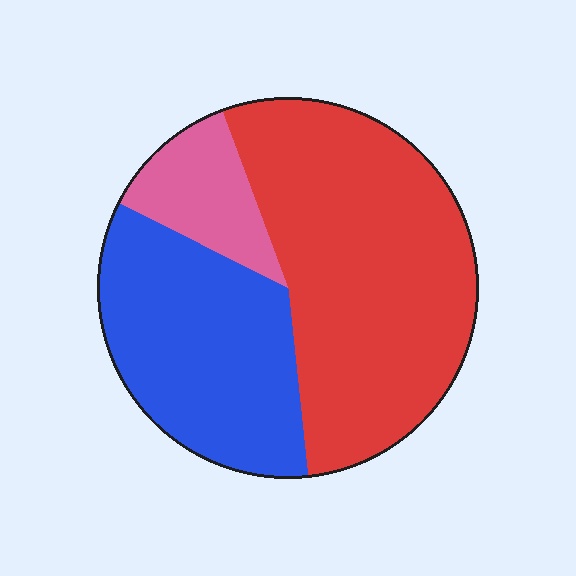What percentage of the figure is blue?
Blue covers about 35% of the figure.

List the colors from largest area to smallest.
From largest to smallest: red, blue, pink.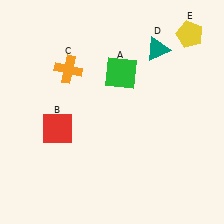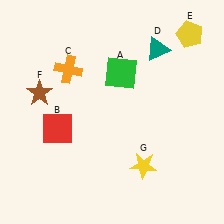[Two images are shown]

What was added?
A brown star (F), a yellow star (G) were added in Image 2.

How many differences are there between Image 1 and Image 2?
There are 2 differences between the two images.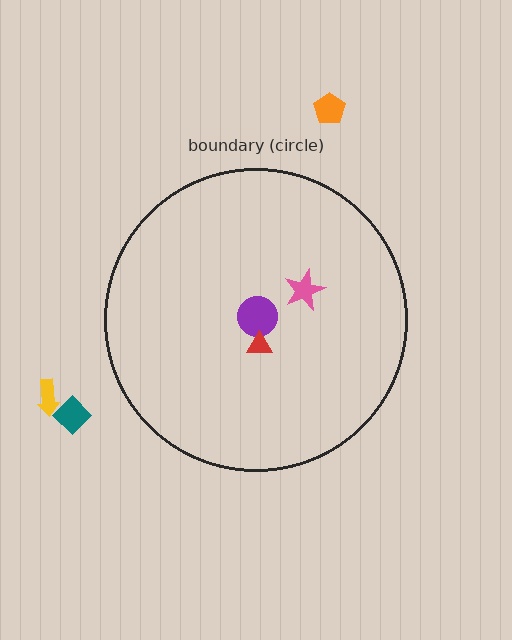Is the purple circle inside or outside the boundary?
Inside.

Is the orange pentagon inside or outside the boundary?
Outside.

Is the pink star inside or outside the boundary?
Inside.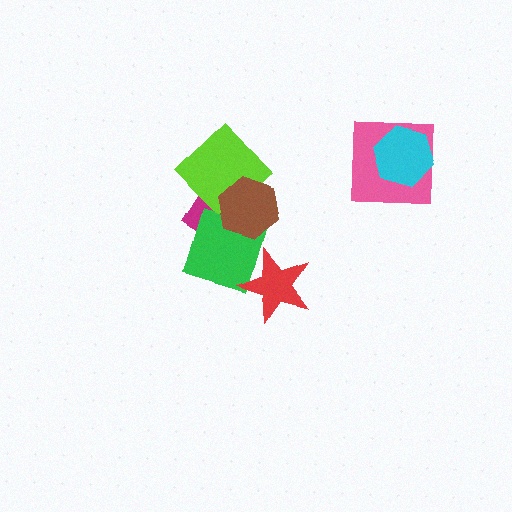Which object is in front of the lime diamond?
The brown hexagon is in front of the lime diamond.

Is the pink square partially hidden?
Yes, it is partially covered by another shape.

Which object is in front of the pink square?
The cyan hexagon is in front of the pink square.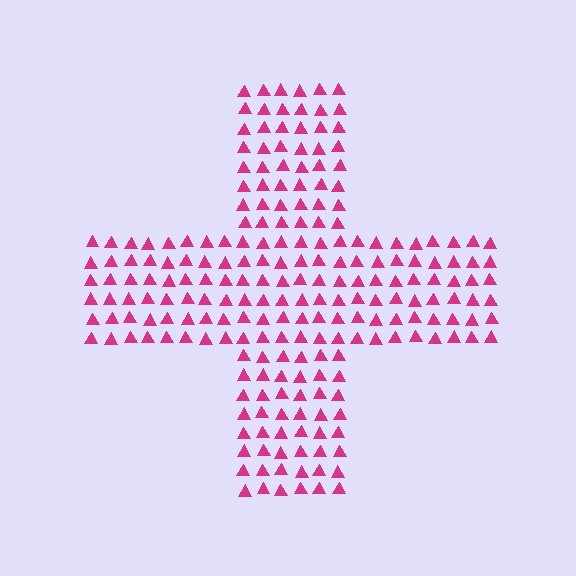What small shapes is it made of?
It is made of small triangles.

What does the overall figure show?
The overall figure shows a cross.